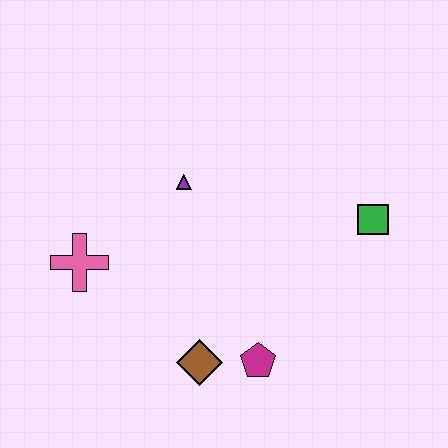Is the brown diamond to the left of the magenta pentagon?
Yes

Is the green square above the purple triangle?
No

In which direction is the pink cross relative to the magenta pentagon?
The pink cross is to the left of the magenta pentagon.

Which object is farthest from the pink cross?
The green square is farthest from the pink cross.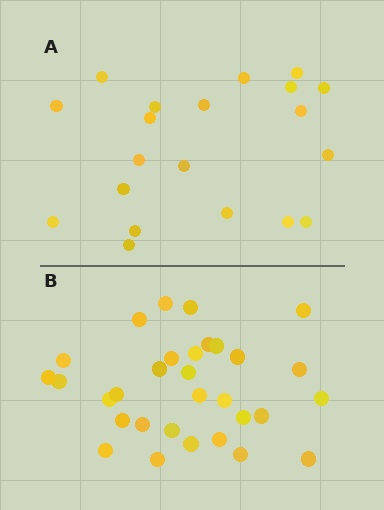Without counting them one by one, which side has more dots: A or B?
Region B (the bottom region) has more dots.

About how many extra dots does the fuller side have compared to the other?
Region B has roughly 12 or so more dots than region A.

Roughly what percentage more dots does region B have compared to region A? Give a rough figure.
About 55% more.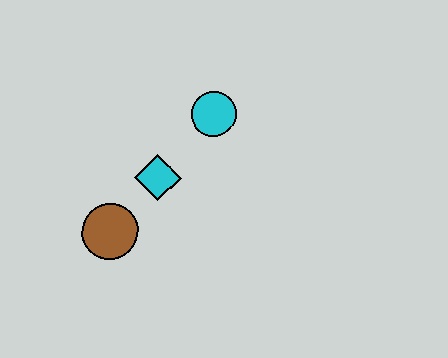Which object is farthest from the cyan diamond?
The cyan circle is farthest from the cyan diamond.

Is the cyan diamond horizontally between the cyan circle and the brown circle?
Yes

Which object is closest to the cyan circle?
The cyan diamond is closest to the cyan circle.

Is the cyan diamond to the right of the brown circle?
Yes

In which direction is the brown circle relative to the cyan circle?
The brown circle is below the cyan circle.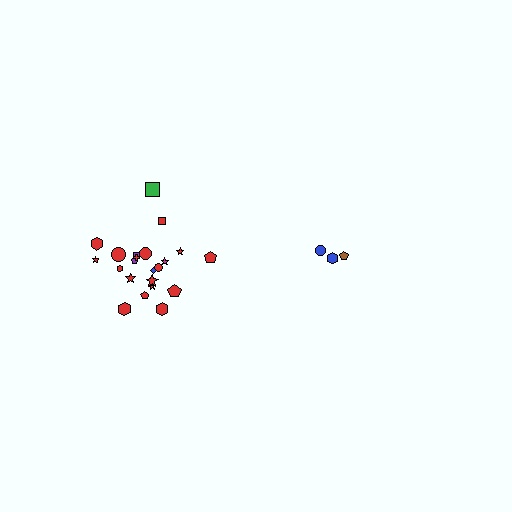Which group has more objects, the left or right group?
The left group.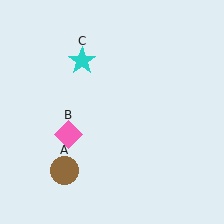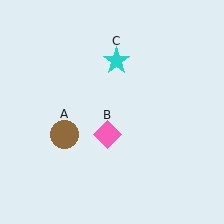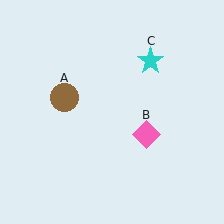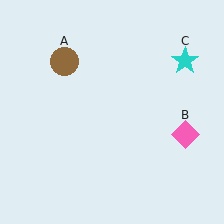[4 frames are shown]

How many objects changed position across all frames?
3 objects changed position: brown circle (object A), pink diamond (object B), cyan star (object C).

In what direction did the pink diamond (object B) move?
The pink diamond (object B) moved right.